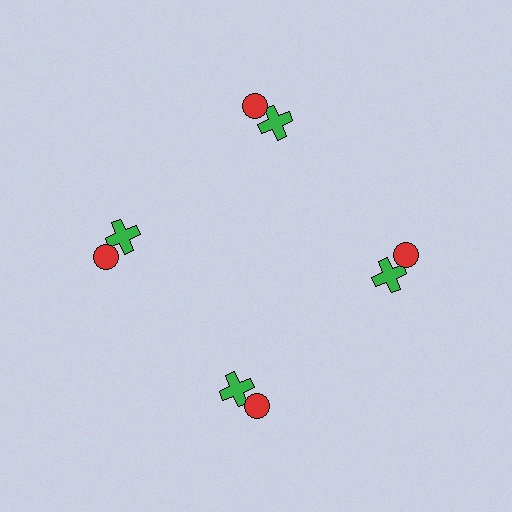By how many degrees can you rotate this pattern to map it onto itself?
The pattern maps onto itself every 90 degrees of rotation.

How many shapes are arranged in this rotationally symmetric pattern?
There are 8 shapes, arranged in 4 groups of 2.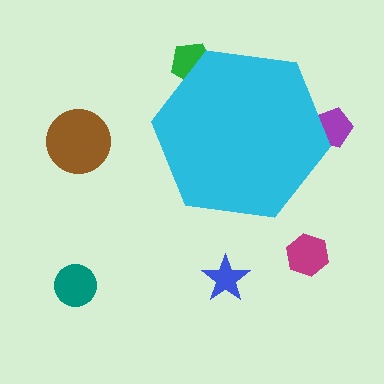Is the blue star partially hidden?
No, the blue star is fully visible.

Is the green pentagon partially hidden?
Yes, the green pentagon is partially hidden behind the cyan hexagon.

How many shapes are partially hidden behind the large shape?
2 shapes are partially hidden.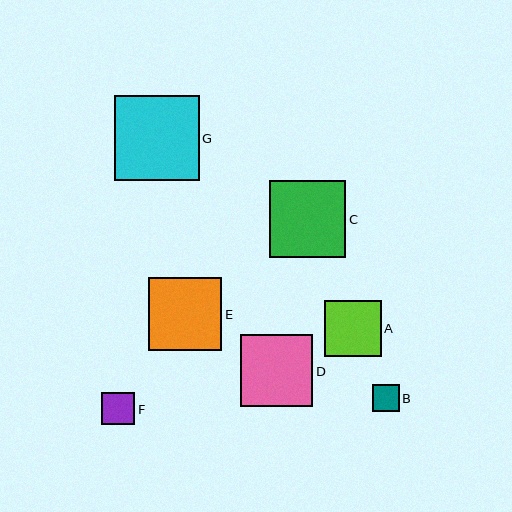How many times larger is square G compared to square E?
Square G is approximately 1.2 times the size of square E.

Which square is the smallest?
Square B is the smallest with a size of approximately 27 pixels.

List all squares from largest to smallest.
From largest to smallest: G, C, E, D, A, F, B.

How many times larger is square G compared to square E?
Square G is approximately 1.2 times the size of square E.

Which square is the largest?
Square G is the largest with a size of approximately 85 pixels.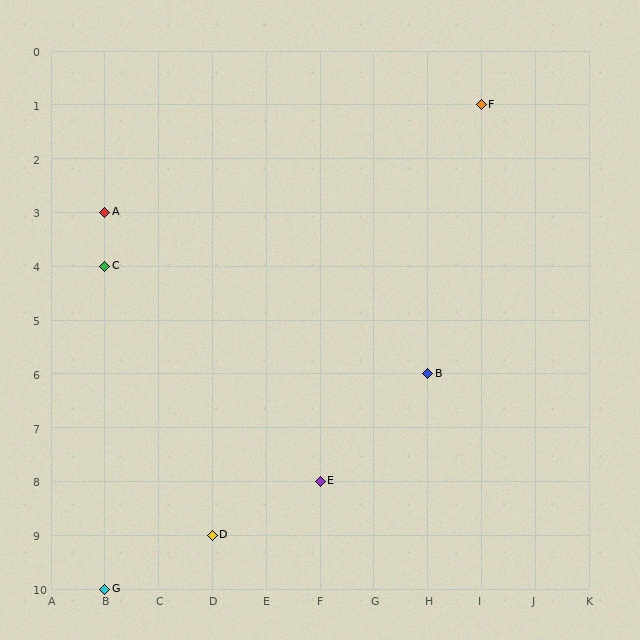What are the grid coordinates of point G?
Point G is at grid coordinates (B, 10).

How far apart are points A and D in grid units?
Points A and D are 2 columns and 6 rows apart (about 6.3 grid units diagonally).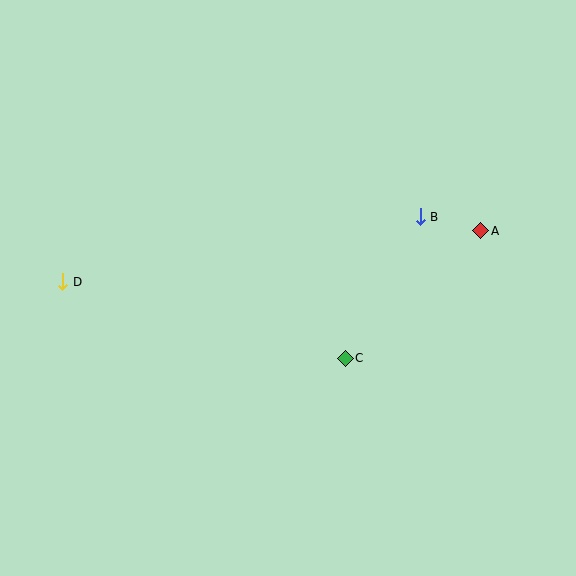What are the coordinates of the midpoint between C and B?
The midpoint between C and B is at (383, 288).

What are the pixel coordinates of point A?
Point A is at (481, 231).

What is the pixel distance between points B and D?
The distance between B and D is 363 pixels.